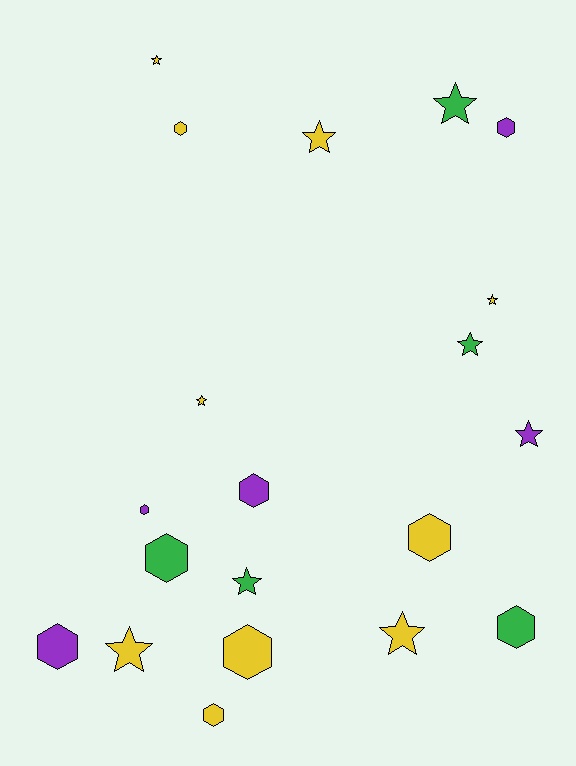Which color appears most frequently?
Yellow, with 10 objects.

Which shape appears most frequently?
Star, with 10 objects.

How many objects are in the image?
There are 20 objects.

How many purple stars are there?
There is 1 purple star.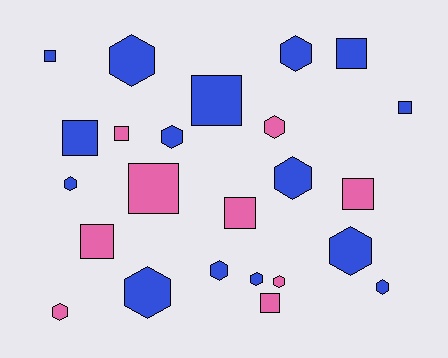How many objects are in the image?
There are 24 objects.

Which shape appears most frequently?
Hexagon, with 13 objects.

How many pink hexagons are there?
There are 3 pink hexagons.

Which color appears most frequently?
Blue, with 15 objects.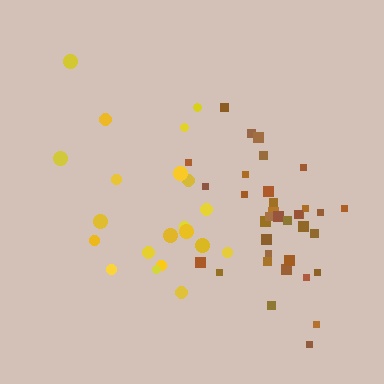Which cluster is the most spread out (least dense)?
Yellow.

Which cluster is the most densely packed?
Brown.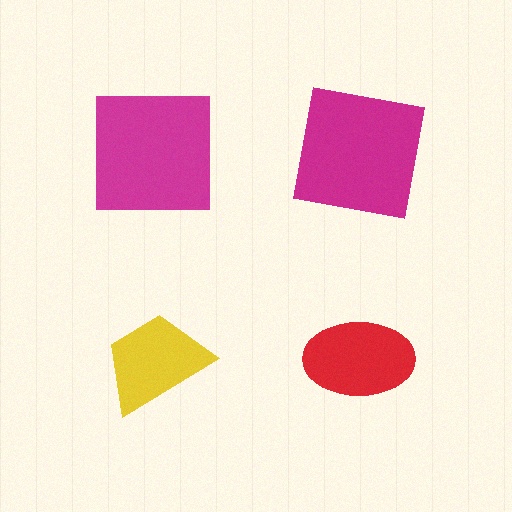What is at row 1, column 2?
A magenta square.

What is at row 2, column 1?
A yellow trapezoid.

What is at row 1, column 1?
A magenta square.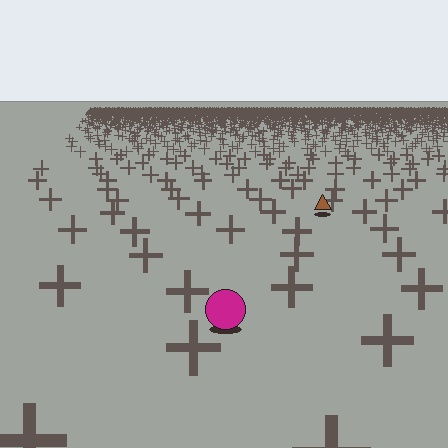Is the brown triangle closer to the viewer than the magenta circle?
No. The magenta circle is closer — you can tell from the texture gradient: the ground texture is coarser near it.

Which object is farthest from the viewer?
The brown triangle is farthest from the viewer. It appears smaller and the ground texture around it is denser.